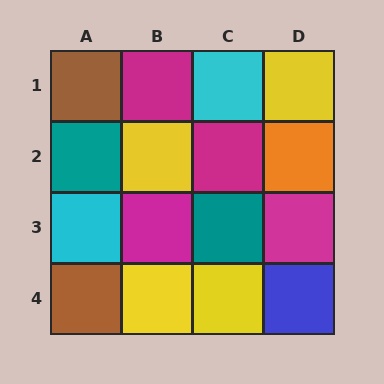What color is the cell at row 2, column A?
Teal.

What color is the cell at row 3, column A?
Cyan.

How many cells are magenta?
4 cells are magenta.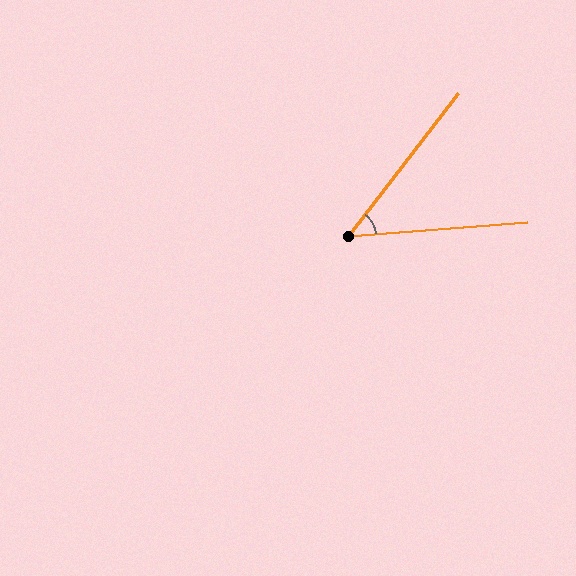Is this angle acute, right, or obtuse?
It is acute.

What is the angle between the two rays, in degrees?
Approximately 48 degrees.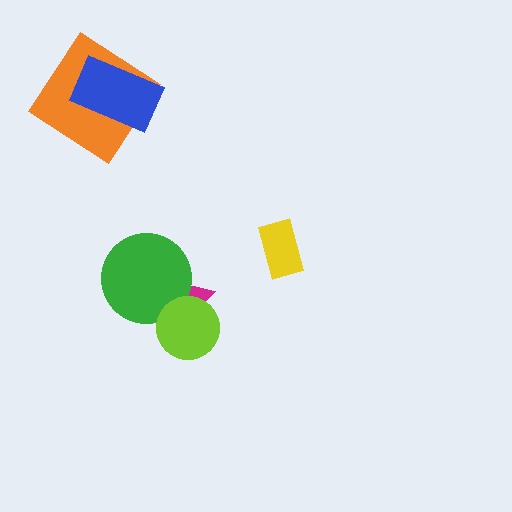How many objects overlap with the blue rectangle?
1 object overlaps with the blue rectangle.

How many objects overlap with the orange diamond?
1 object overlaps with the orange diamond.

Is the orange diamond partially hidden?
Yes, it is partially covered by another shape.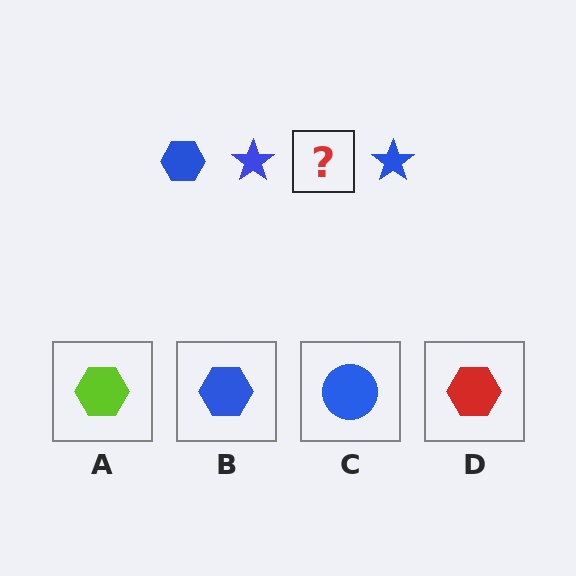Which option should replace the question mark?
Option B.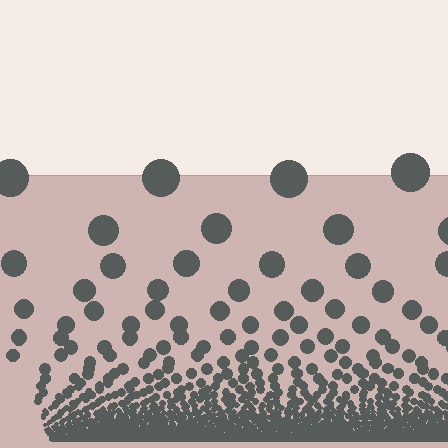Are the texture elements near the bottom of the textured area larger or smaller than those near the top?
Smaller. The gradient is inverted — elements near the bottom are smaller and denser.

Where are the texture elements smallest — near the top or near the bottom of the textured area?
Near the bottom.